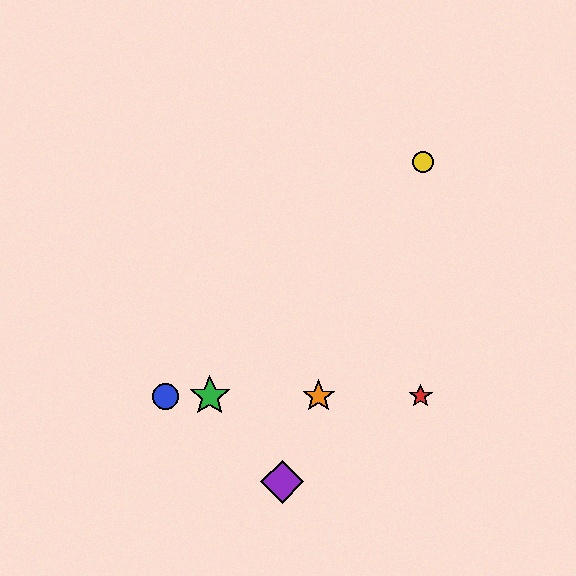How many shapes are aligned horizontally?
4 shapes (the red star, the blue circle, the green star, the orange star) are aligned horizontally.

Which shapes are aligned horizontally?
The red star, the blue circle, the green star, the orange star are aligned horizontally.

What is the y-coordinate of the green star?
The green star is at y≈396.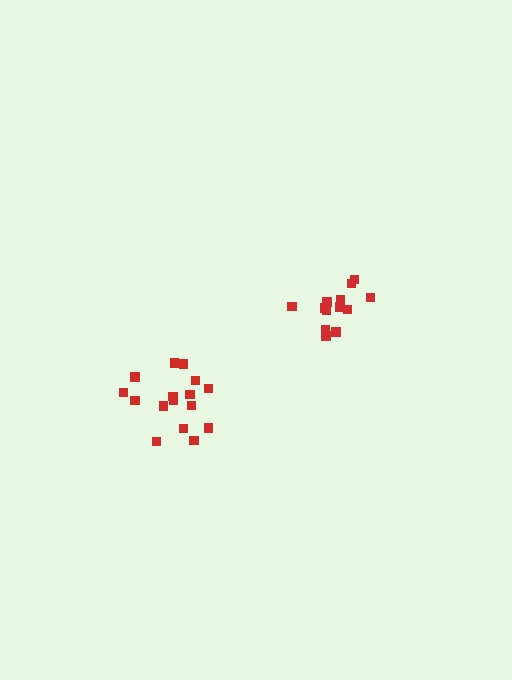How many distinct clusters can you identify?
There are 2 distinct clusters.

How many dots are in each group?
Group 1: 16 dots, Group 2: 13 dots (29 total).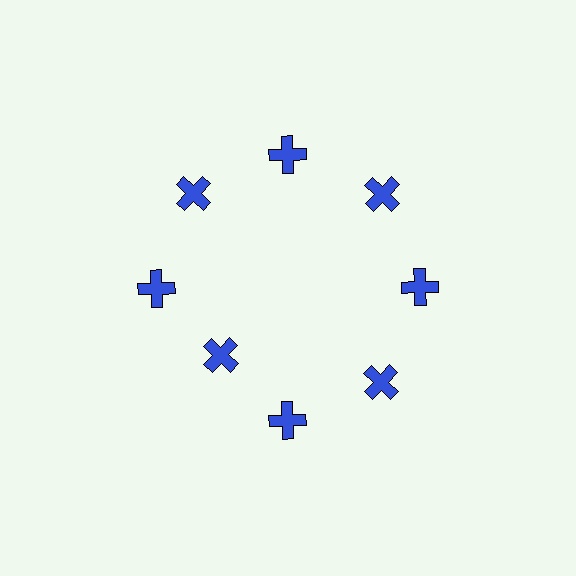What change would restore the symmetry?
The symmetry would be restored by moving it outward, back onto the ring so that all 8 crosses sit at equal angles and equal distance from the center.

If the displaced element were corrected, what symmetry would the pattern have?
It would have 8-fold rotational symmetry — the pattern would map onto itself every 45 degrees.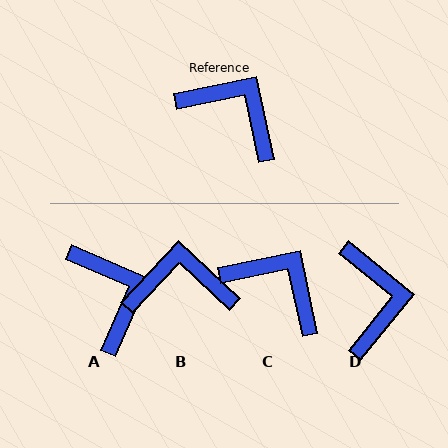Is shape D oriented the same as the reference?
No, it is off by about 51 degrees.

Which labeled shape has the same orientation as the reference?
C.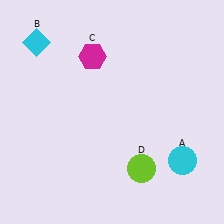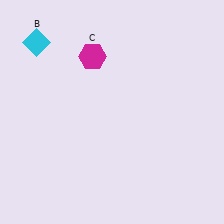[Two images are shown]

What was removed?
The cyan circle (A), the lime circle (D) were removed in Image 2.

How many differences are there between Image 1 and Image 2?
There are 2 differences between the two images.